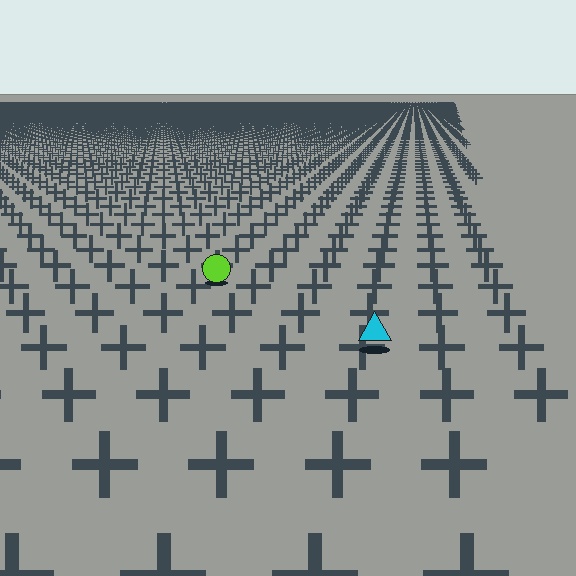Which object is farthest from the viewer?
The lime circle is farthest from the viewer. It appears smaller and the ground texture around it is denser.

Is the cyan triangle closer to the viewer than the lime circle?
Yes. The cyan triangle is closer — you can tell from the texture gradient: the ground texture is coarser near it.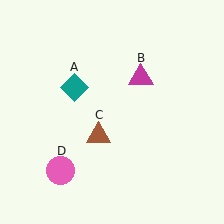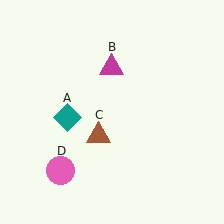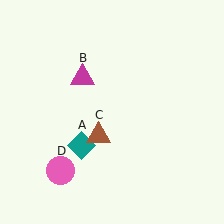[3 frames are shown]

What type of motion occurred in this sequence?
The teal diamond (object A), magenta triangle (object B) rotated counterclockwise around the center of the scene.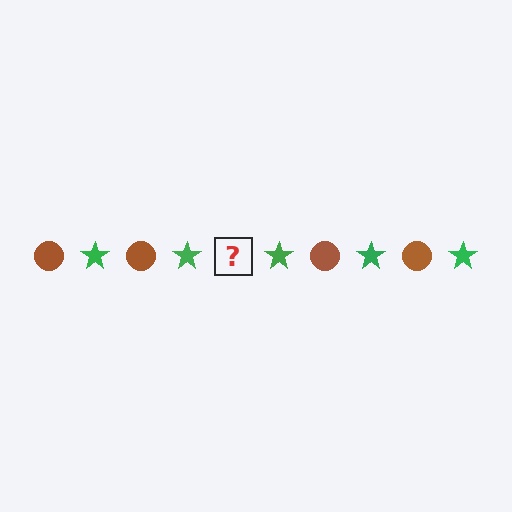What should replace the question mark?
The question mark should be replaced with a brown circle.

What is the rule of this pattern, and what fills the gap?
The rule is that the pattern alternates between brown circle and green star. The gap should be filled with a brown circle.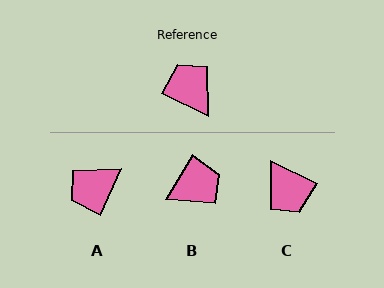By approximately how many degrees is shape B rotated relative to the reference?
Approximately 96 degrees clockwise.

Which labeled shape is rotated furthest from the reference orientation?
C, about 178 degrees away.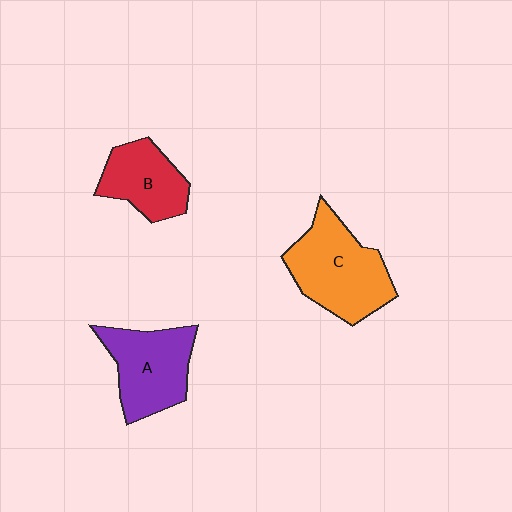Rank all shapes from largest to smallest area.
From largest to smallest: C (orange), A (purple), B (red).